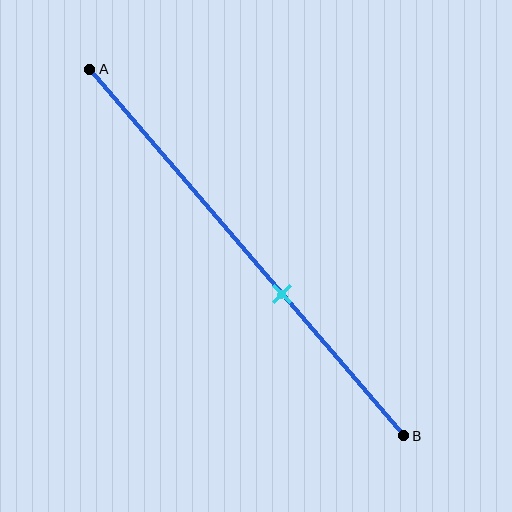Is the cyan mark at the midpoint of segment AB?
No, the mark is at about 60% from A, not at the 50% midpoint.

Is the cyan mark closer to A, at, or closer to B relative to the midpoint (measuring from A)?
The cyan mark is closer to point B than the midpoint of segment AB.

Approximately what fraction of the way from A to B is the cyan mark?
The cyan mark is approximately 60% of the way from A to B.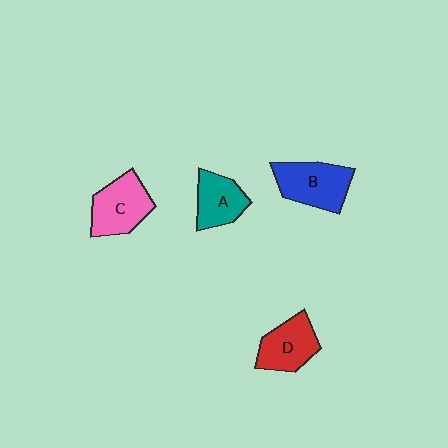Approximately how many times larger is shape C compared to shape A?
Approximately 1.3 times.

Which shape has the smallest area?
Shape A (teal).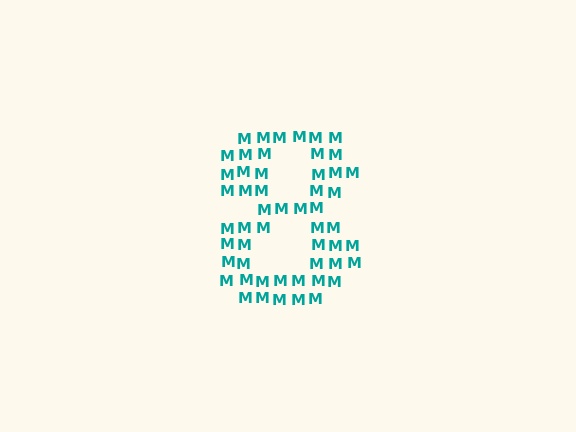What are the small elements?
The small elements are letter M's.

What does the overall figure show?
The overall figure shows the digit 8.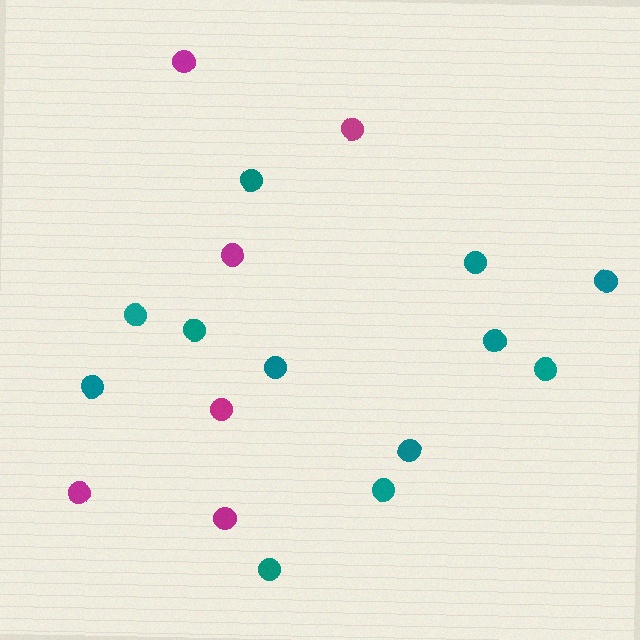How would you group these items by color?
There are 2 groups: one group of teal circles (12) and one group of magenta circles (6).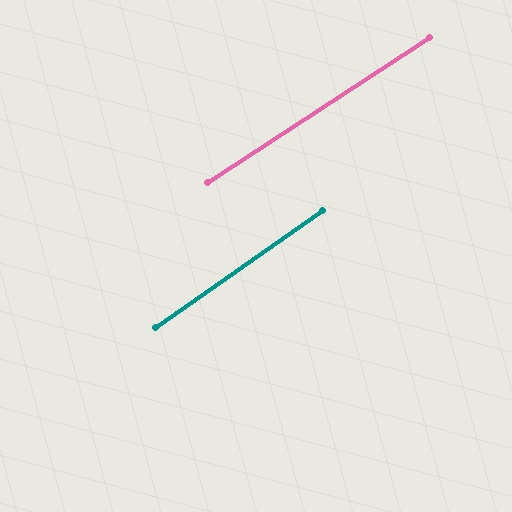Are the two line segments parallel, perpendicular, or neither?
Parallel — their directions differ by only 2.0°.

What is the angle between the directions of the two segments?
Approximately 2 degrees.